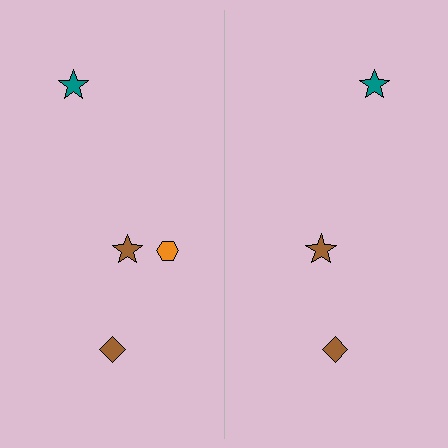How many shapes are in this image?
There are 7 shapes in this image.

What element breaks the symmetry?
A orange hexagon is missing from the right side.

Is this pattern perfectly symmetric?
No, the pattern is not perfectly symmetric. A orange hexagon is missing from the right side.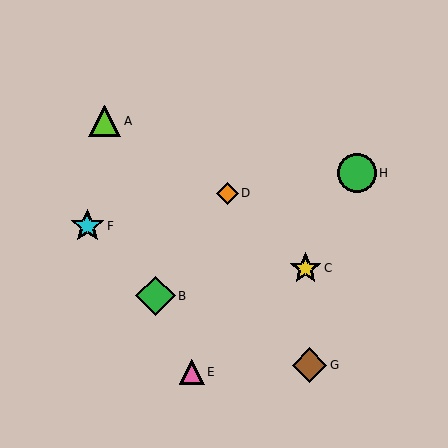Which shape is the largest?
The green diamond (labeled B) is the largest.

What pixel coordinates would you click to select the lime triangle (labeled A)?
Click at (105, 121) to select the lime triangle A.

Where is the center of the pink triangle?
The center of the pink triangle is at (192, 372).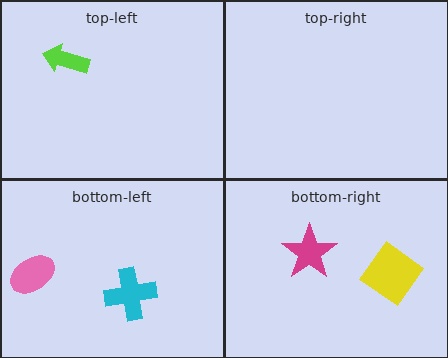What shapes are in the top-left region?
The lime arrow.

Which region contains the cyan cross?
The bottom-left region.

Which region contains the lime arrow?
The top-left region.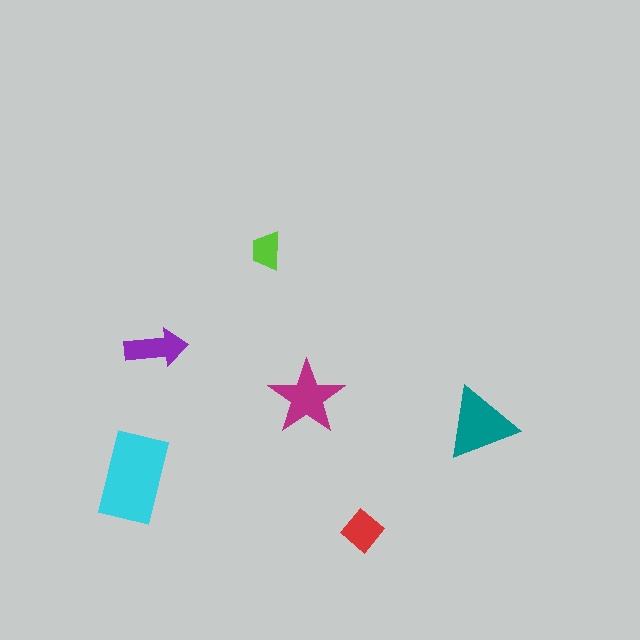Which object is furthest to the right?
The teal triangle is rightmost.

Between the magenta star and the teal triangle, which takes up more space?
The teal triangle.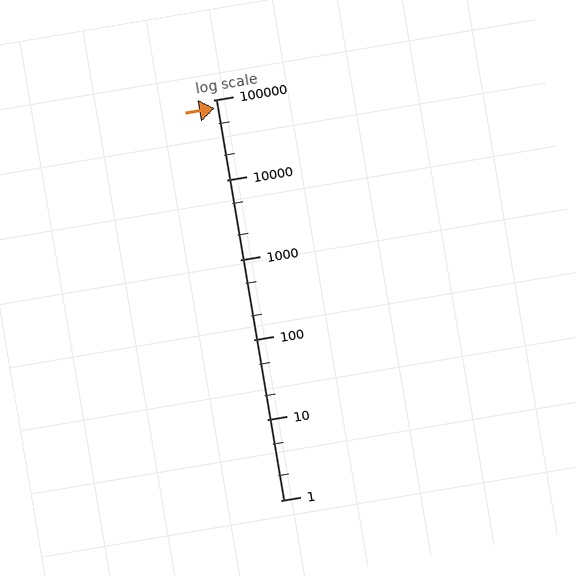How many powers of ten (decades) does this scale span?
The scale spans 5 decades, from 1 to 100000.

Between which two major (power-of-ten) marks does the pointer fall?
The pointer is between 10000 and 100000.